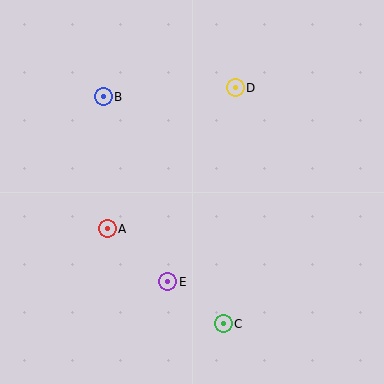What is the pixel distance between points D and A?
The distance between D and A is 190 pixels.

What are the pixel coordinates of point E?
Point E is at (168, 282).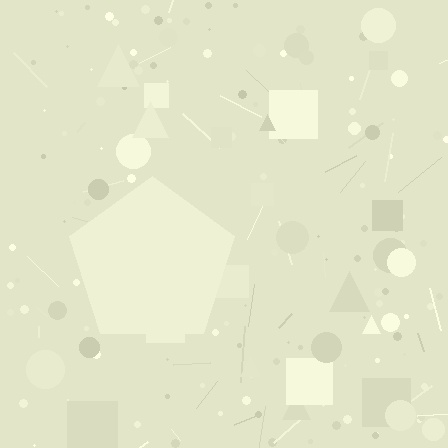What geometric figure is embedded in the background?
A pentagon is embedded in the background.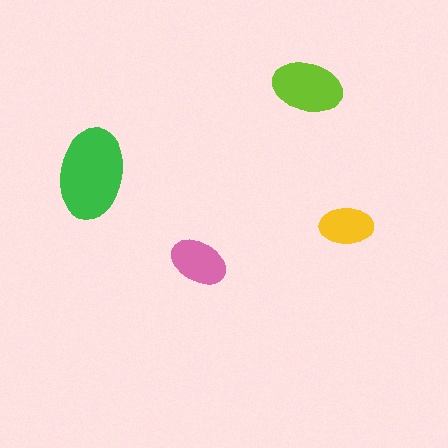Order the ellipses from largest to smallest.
the green one, the lime one, the pink one, the yellow one.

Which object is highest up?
The lime ellipse is topmost.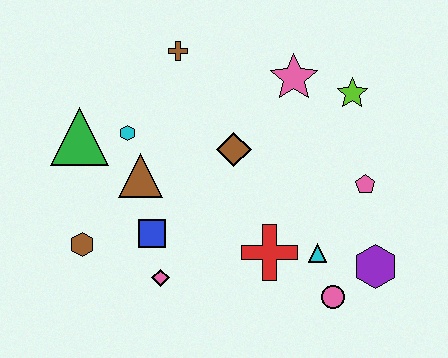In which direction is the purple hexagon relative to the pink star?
The purple hexagon is below the pink star.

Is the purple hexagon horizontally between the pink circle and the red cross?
No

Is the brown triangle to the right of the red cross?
No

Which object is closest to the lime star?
The pink star is closest to the lime star.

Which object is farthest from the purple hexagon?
The green triangle is farthest from the purple hexagon.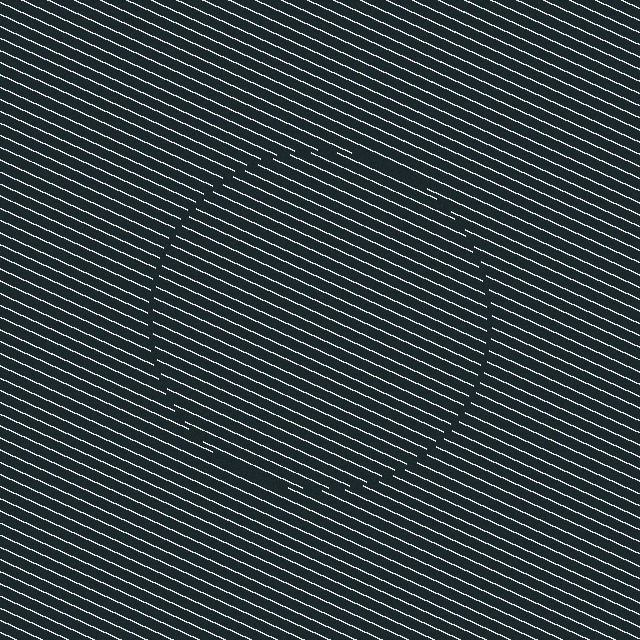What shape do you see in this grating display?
An illusory circle. The interior of the shape contains the same grating, shifted by half a period — the contour is defined by the phase discontinuity where line-ends from the inner and outer gratings abut.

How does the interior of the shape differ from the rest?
The interior of the shape contains the same grating, shifted by half a period — the contour is defined by the phase discontinuity where line-ends from the inner and outer gratings abut.